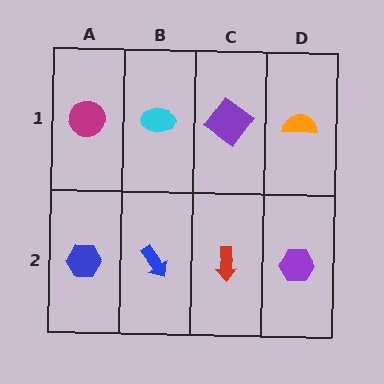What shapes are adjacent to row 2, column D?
An orange semicircle (row 1, column D), a red arrow (row 2, column C).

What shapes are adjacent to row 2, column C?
A purple diamond (row 1, column C), a blue arrow (row 2, column B), a purple hexagon (row 2, column D).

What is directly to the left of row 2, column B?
A blue hexagon.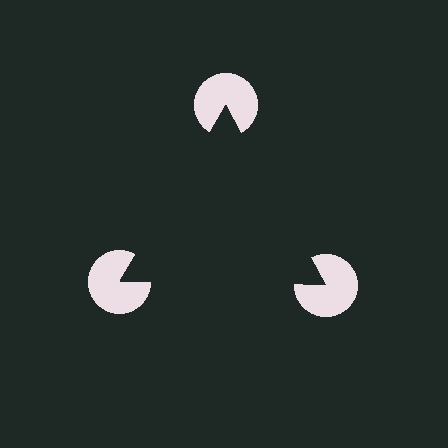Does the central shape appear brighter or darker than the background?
It typically appears slightly darker than the background, even though no actual brightness change is drawn.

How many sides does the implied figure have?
3 sides.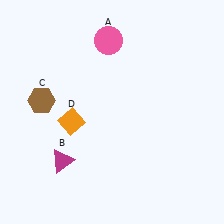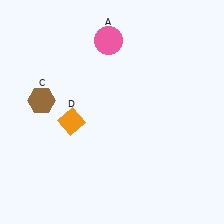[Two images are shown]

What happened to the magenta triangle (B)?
The magenta triangle (B) was removed in Image 2. It was in the bottom-left area of Image 1.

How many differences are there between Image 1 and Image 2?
There is 1 difference between the two images.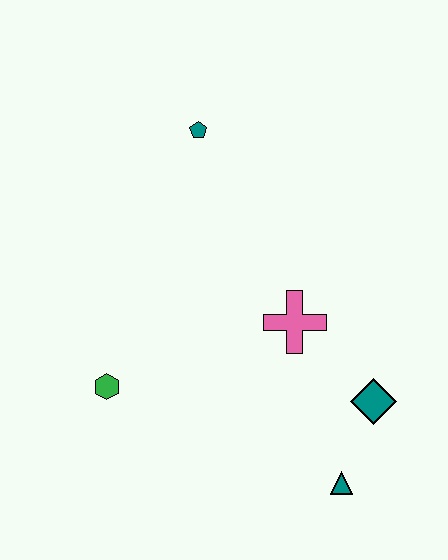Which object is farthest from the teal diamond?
The teal pentagon is farthest from the teal diamond.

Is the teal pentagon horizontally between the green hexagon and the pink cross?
Yes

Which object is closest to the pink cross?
The teal diamond is closest to the pink cross.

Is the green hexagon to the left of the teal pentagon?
Yes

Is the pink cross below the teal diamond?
No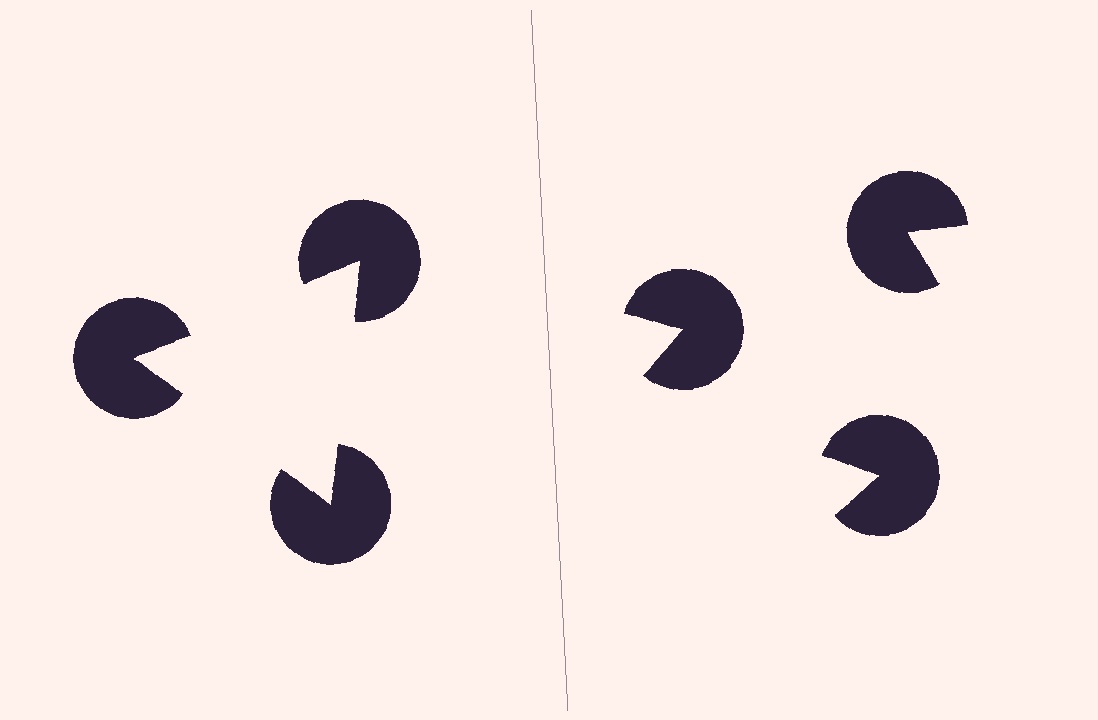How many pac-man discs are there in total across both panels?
6 — 3 on each side.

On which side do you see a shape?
An illusory triangle appears on the left side. On the right side the wedge cuts are rotated, so no coherent shape forms.